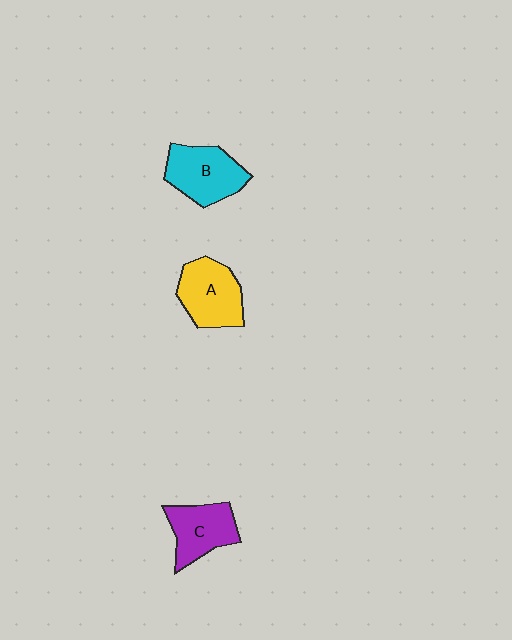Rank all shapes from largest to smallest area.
From largest to smallest: B (cyan), A (yellow), C (purple).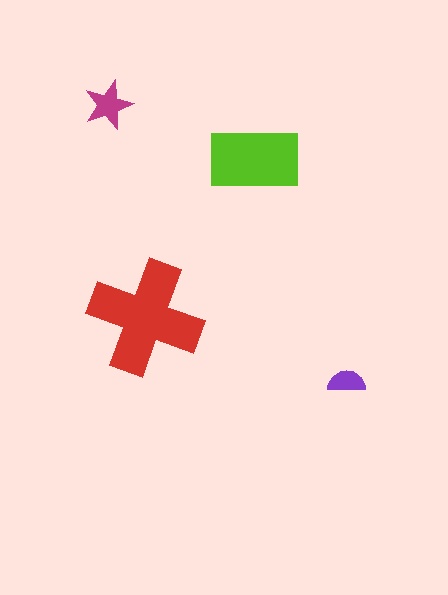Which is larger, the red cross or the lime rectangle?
The red cross.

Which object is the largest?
The red cross.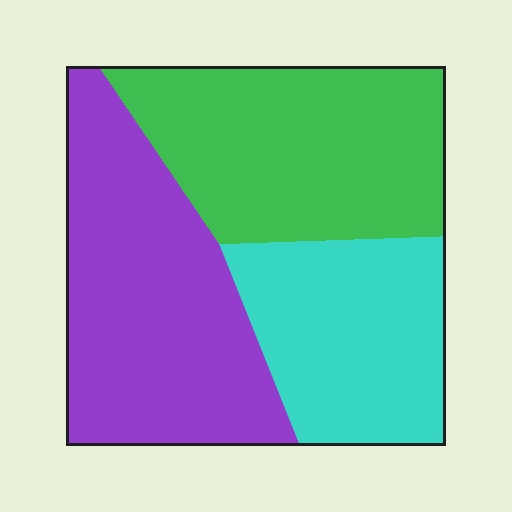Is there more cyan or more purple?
Purple.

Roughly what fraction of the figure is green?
Green covers 35% of the figure.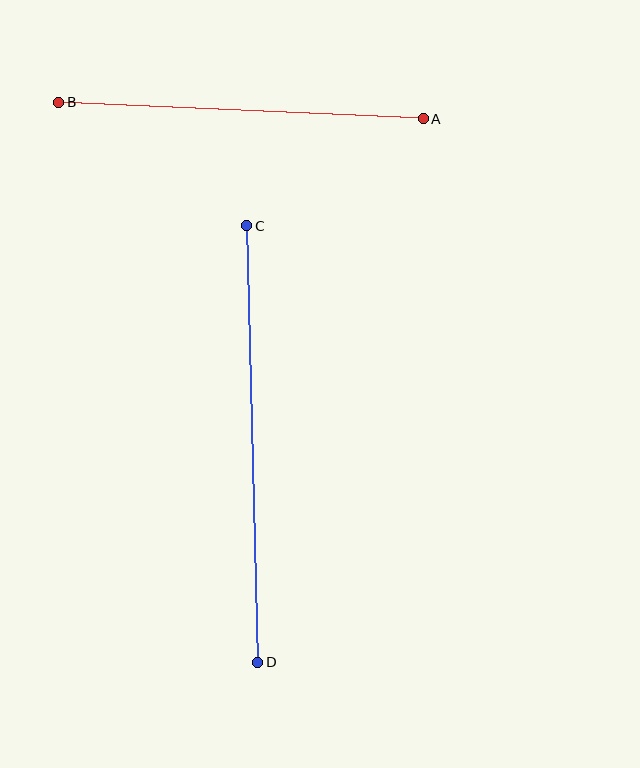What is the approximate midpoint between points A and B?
The midpoint is at approximately (241, 111) pixels.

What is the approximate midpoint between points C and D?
The midpoint is at approximately (252, 444) pixels.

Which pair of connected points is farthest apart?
Points C and D are farthest apart.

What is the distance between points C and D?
The distance is approximately 437 pixels.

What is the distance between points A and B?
The distance is approximately 365 pixels.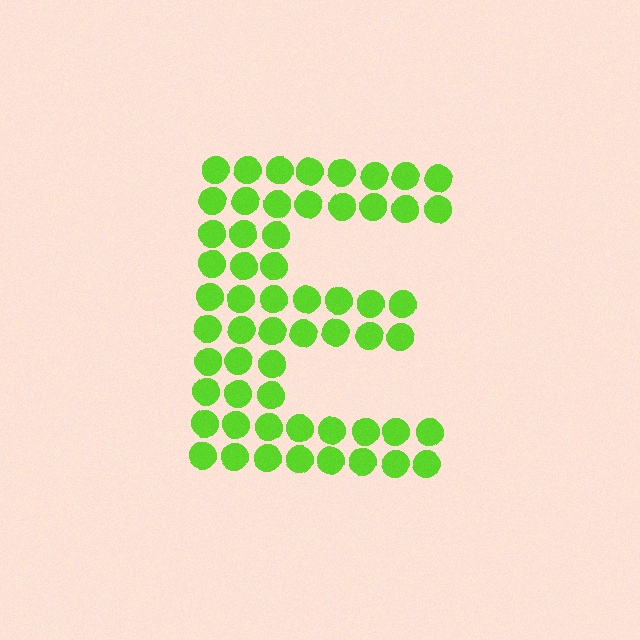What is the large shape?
The large shape is the letter E.